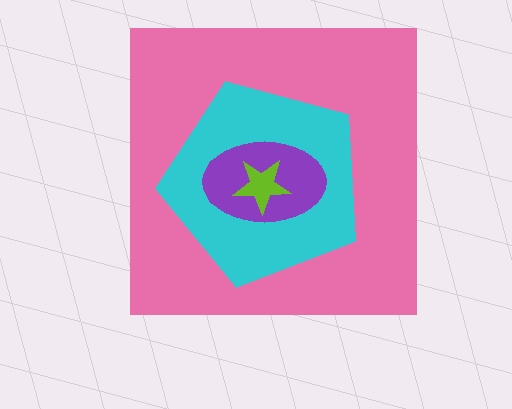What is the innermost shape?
The lime star.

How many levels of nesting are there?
4.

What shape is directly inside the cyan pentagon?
The purple ellipse.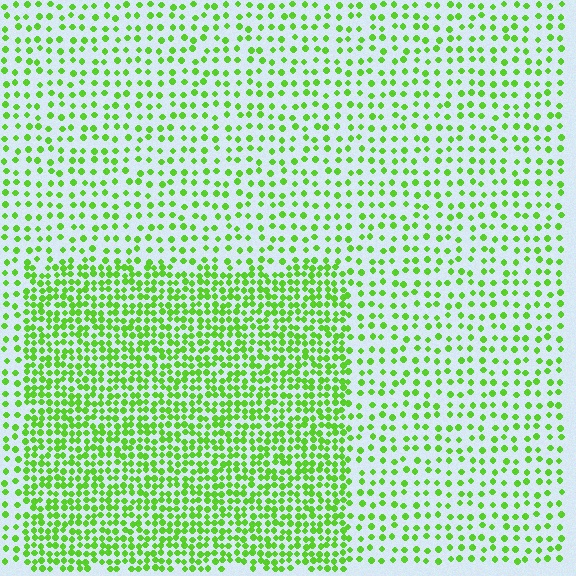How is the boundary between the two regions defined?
The boundary is defined by a change in element density (approximately 2.2x ratio). All elements are the same color, size, and shape.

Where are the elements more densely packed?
The elements are more densely packed inside the rectangle boundary.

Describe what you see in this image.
The image contains small lime elements arranged at two different densities. A rectangle-shaped region is visible where the elements are more densely packed than the surrounding area.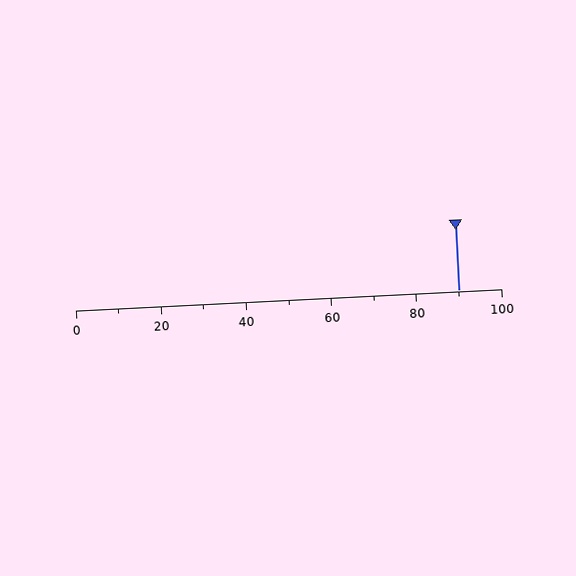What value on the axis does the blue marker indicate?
The marker indicates approximately 90.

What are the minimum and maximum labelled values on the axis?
The axis runs from 0 to 100.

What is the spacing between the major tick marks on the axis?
The major ticks are spaced 20 apart.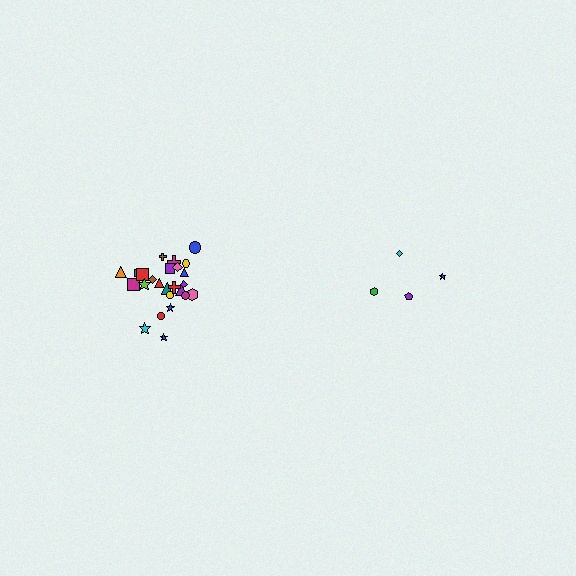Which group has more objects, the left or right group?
The left group.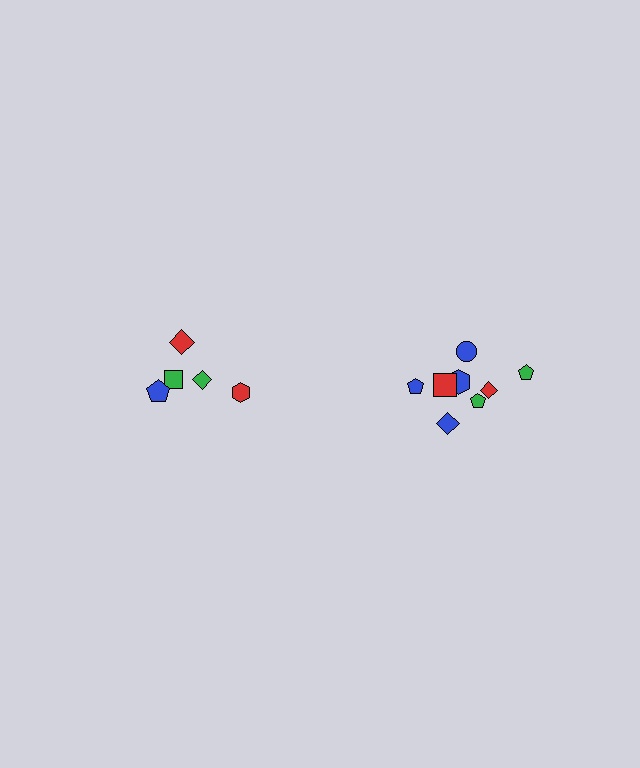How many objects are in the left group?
There are 5 objects.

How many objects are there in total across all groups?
There are 13 objects.